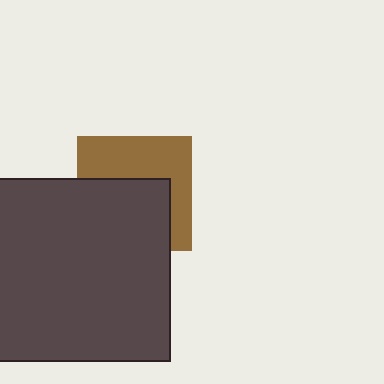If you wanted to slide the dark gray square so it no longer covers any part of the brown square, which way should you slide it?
Slide it down — that is the most direct way to separate the two shapes.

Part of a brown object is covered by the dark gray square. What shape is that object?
It is a square.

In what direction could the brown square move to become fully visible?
The brown square could move up. That would shift it out from behind the dark gray square entirely.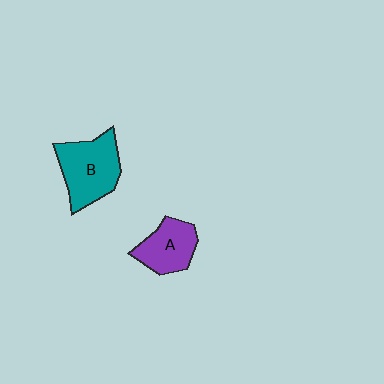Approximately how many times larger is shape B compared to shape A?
Approximately 1.4 times.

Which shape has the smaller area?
Shape A (purple).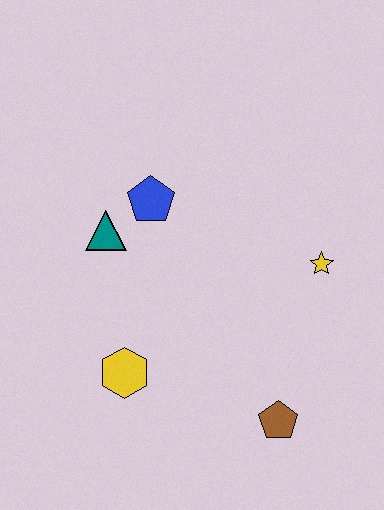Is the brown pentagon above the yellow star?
No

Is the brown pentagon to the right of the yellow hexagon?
Yes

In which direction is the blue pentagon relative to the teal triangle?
The blue pentagon is to the right of the teal triangle.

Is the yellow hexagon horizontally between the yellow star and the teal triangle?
Yes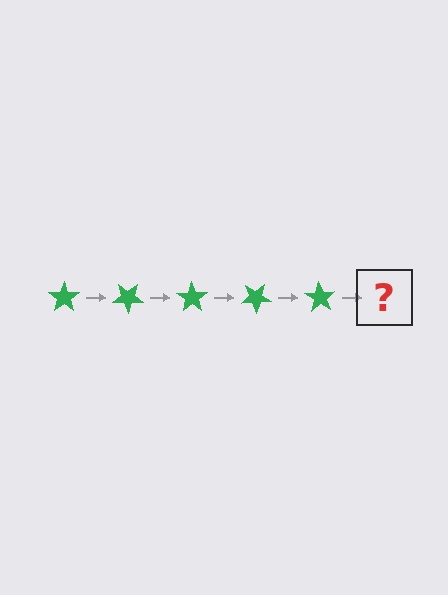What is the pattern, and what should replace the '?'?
The pattern is that the star rotates 35 degrees each step. The '?' should be a green star rotated 175 degrees.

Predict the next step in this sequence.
The next step is a green star rotated 175 degrees.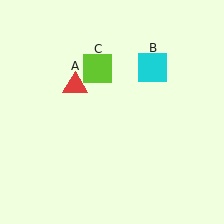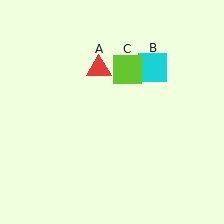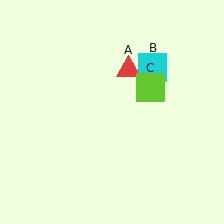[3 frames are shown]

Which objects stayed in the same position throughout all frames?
Cyan square (object B) remained stationary.